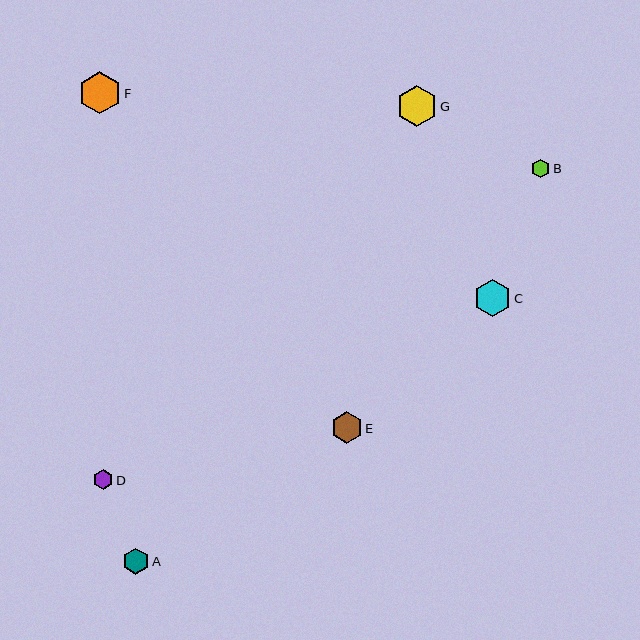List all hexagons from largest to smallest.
From largest to smallest: F, G, C, E, A, D, B.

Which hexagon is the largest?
Hexagon F is the largest with a size of approximately 43 pixels.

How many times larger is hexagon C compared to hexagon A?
Hexagon C is approximately 1.4 times the size of hexagon A.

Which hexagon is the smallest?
Hexagon B is the smallest with a size of approximately 18 pixels.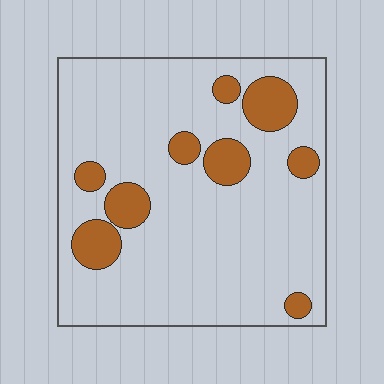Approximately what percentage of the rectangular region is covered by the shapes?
Approximately 15%.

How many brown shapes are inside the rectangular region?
9.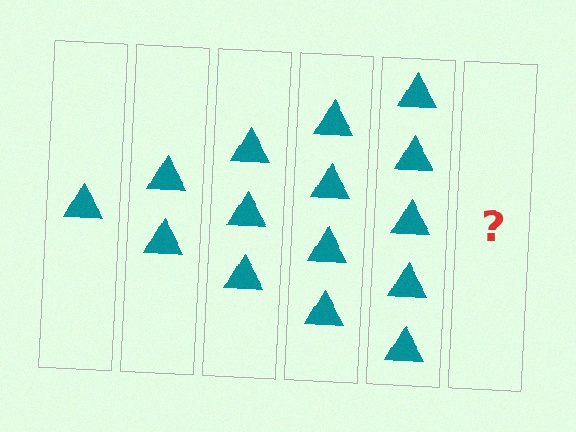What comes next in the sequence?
The next element should be 6 triangles.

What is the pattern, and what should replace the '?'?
The pattern is that each step adds one more triangle. The '?' should be 6 triangles.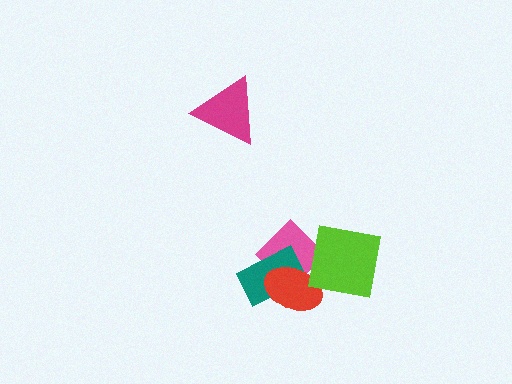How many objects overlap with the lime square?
1 object overlaps with the lime square.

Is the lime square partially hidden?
No, no other shape covers it.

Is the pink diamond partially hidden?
Yes, it is partially covered by another shape.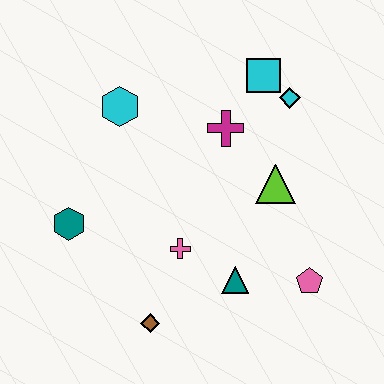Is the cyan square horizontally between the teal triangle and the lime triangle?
Yes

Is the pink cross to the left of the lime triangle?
Yes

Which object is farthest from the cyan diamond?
The brown diamond is farthest from the cyan diamond.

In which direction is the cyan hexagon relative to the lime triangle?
The cyan hexagon is to the left of the lime triangle.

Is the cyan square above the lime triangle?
Yes